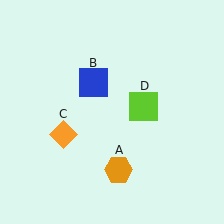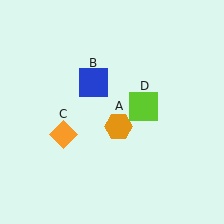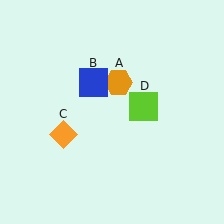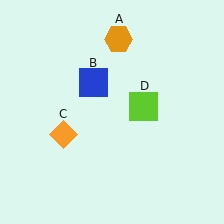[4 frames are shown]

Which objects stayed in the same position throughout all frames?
Blue square (object B) and orange diamond (object C) and lime square (object D) remained stationary.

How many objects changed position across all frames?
1 object changed position: orange hexagon (object A).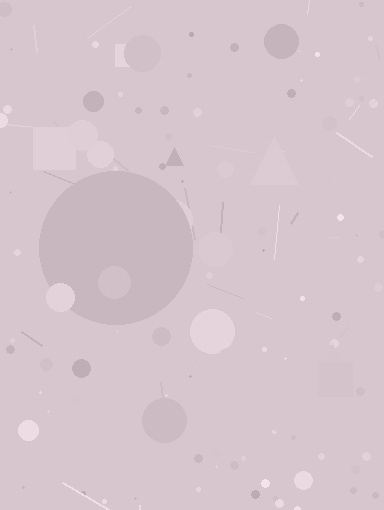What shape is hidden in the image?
A circle is hidden in the image.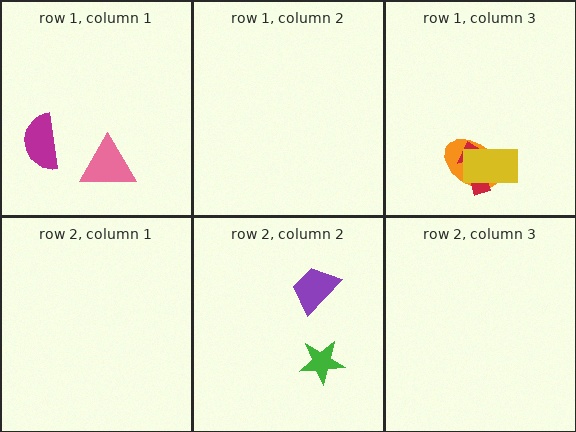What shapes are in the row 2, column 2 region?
The purple trapezoid, the green star.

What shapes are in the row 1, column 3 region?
The orange ellipse, the red arrow, the yellow rectangle.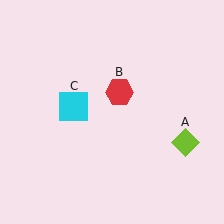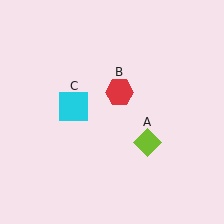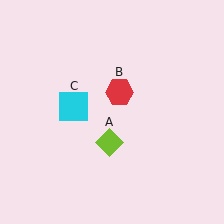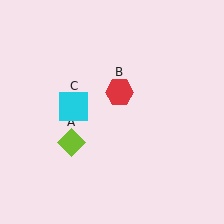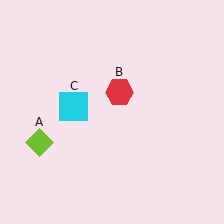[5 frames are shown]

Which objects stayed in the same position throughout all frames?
Red hexagon (object B) and cyan square (object C) remained stationary.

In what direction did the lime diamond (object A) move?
The lime diamond (object A) moved left.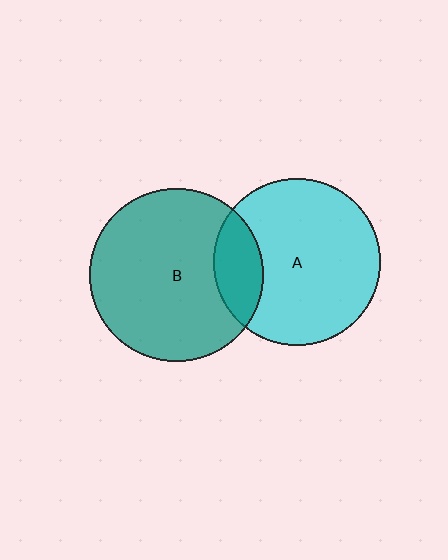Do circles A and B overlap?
Yes.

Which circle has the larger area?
Circle B (teal).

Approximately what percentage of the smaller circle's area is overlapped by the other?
Approximately 20%.